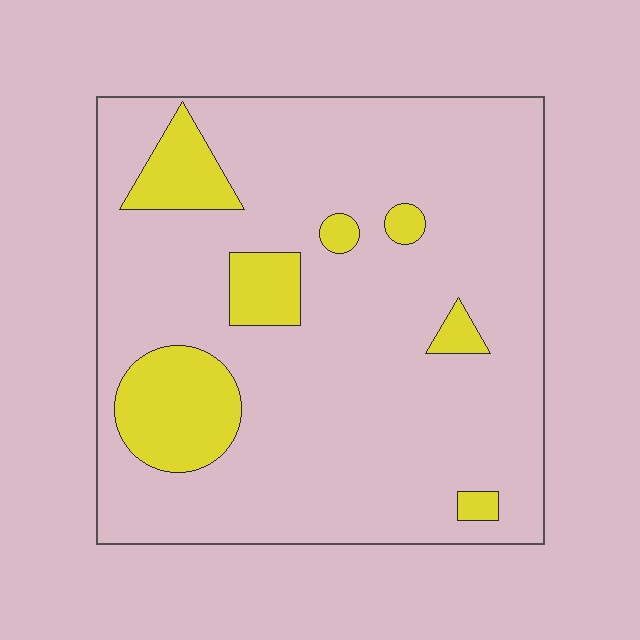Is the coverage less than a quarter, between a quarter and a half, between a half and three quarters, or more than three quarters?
Less than a quarter.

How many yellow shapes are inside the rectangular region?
7.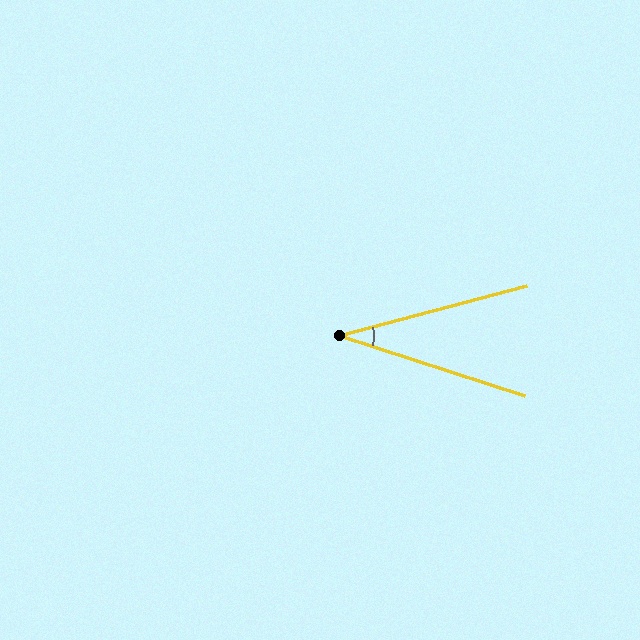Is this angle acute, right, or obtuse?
It is acute.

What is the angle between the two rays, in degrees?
Approximately 33 degrees.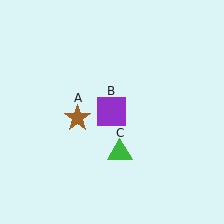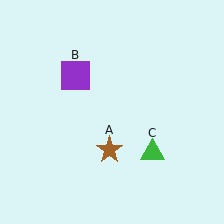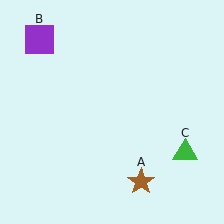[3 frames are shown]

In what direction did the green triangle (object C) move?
The green triangle (object C) moved right.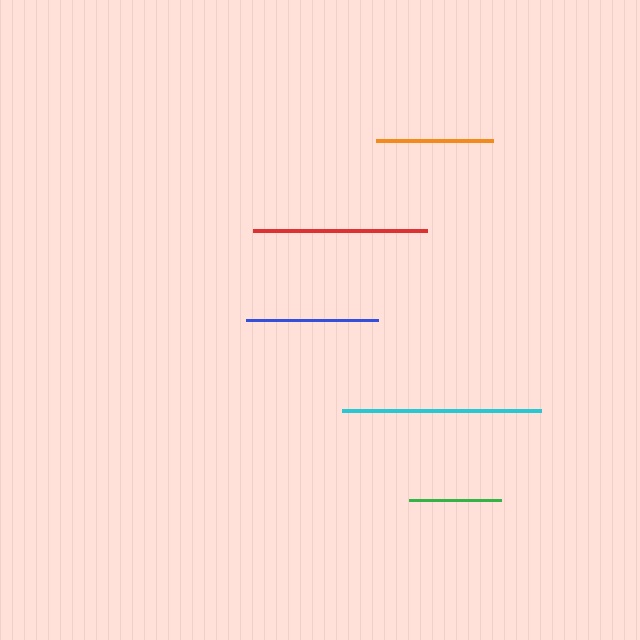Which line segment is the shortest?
The green line is the shortest at approximately 92 pixels.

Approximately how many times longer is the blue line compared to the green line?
The blue line is approximately 1.4 times the length of the green line.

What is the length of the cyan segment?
The cyan segment is approximately 199 pixels long.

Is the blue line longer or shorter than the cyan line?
The cyan line is longer than the blue line.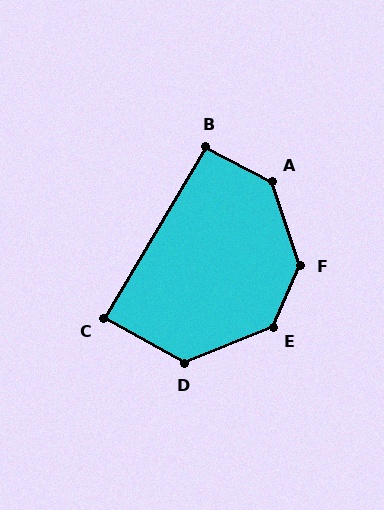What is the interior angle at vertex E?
Approximately 136 degrees (obtuse).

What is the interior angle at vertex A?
Approximately 136 degrees (obtuse).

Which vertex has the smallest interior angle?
C, at approximately 88 degrees.